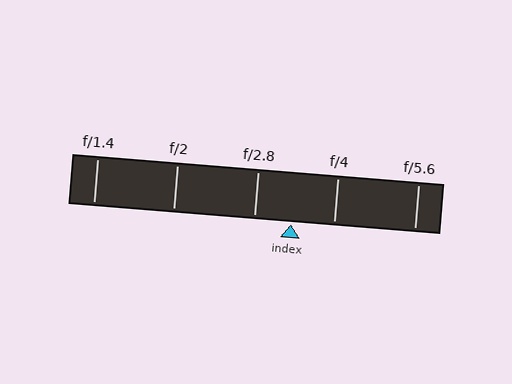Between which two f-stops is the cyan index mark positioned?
The index mark is between f/2.8 and f/4.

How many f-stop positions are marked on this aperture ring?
There are 5 f-stop positions marked.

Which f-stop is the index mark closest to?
The index mark is closest to f/2.8.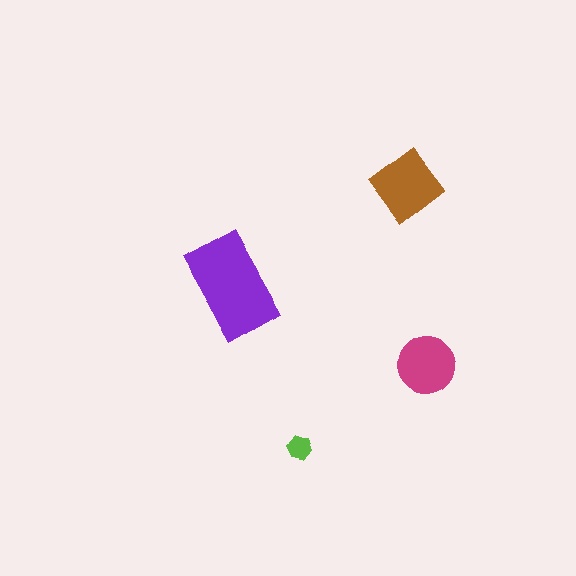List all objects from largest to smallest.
The purple rectangle, the brown diamond, the magenta circle, the lime hexagon.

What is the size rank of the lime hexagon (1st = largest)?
4th.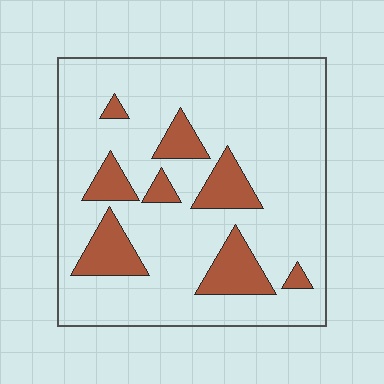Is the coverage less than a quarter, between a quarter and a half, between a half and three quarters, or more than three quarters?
Less than a quarter.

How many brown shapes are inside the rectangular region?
8.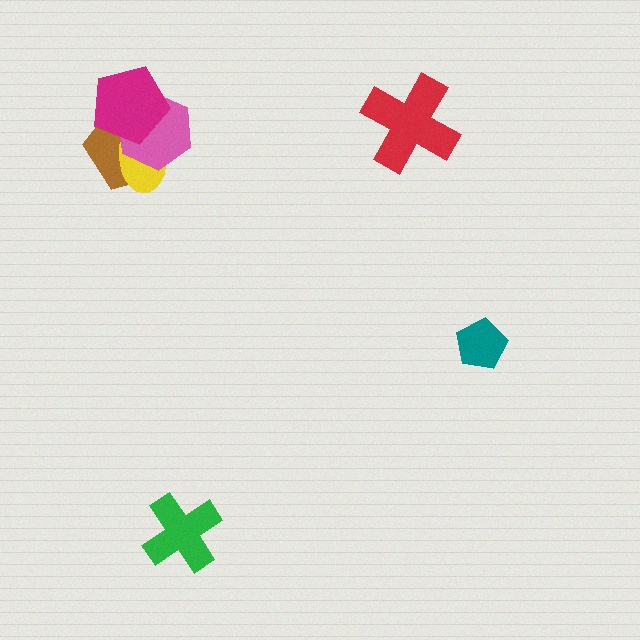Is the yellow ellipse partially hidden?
Yes, it is partially covered by another shape.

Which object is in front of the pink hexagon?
The magenta pentagon is in front of the pink hexagon.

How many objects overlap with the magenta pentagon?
3 objects overlap with the magenta pentagon.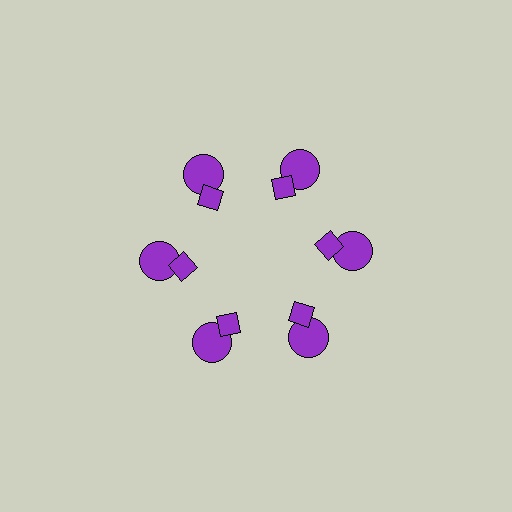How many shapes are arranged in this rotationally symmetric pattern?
There are 12 shapes, arranged in 6 groups of 2.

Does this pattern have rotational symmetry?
Yes, this pattern has 6-fold rotational symmetry. It looks the same after rotating 60 degrees around the center.